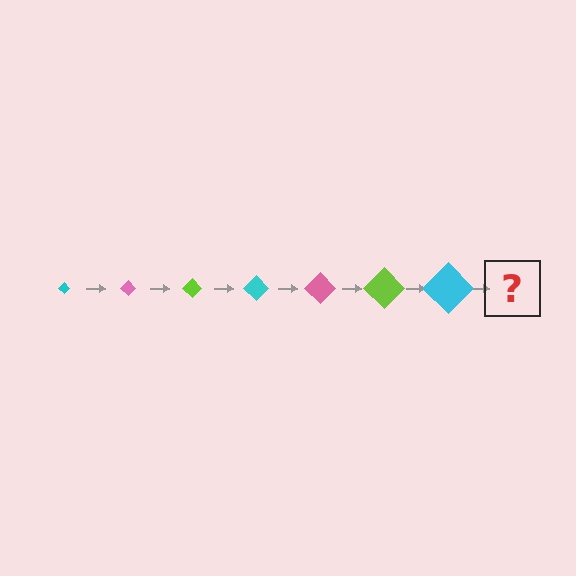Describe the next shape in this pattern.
It should be a pink diamond, larger than the previous one.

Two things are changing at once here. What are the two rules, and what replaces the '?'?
The two rules are that the diamond grows larger each step and the color cycles through cyan, pink, and lime. The '?' should be a pink diamond, larger than the previous one.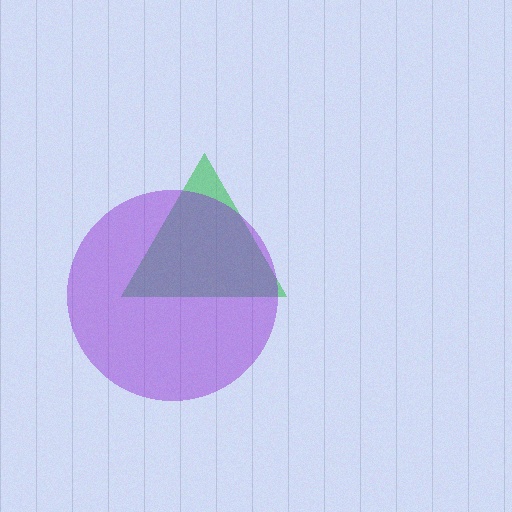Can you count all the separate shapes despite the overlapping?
Yes, there are 2 separate shapes.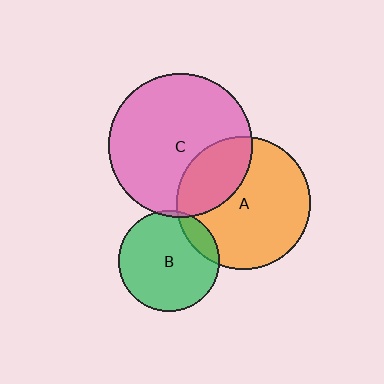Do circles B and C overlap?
Yes.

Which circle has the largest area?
Circle C (pink).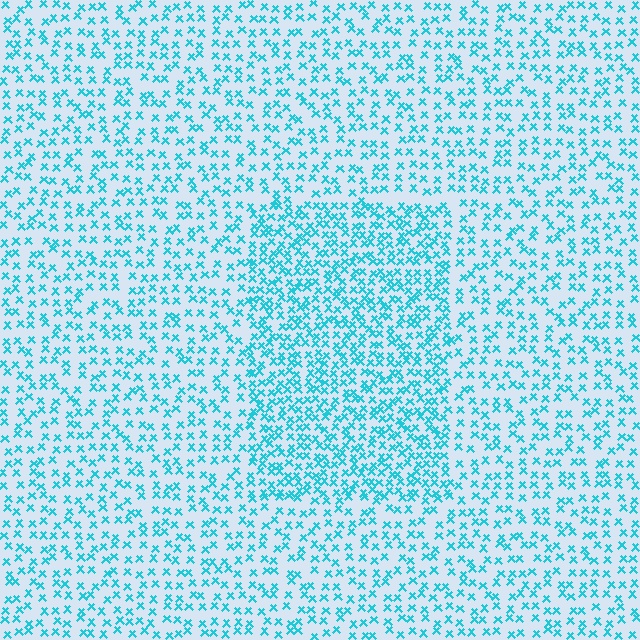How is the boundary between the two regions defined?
The boundary is defined by a change in element density (approximately 1.8x ratio). All elements are the same color, size, and shape.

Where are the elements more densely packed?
The elements are more densely packed inside the rectangle boundary.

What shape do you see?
I see a rectangle.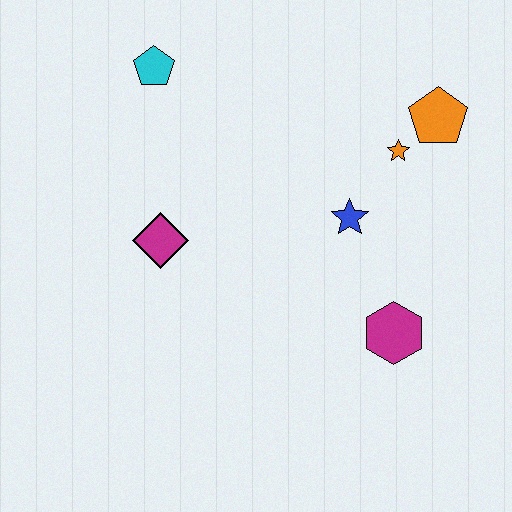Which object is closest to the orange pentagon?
The orange star is closest to the orange pentagon.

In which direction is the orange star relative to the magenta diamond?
The orange star is to the right of the magenta diamond.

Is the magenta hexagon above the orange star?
No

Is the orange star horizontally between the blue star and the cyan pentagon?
No